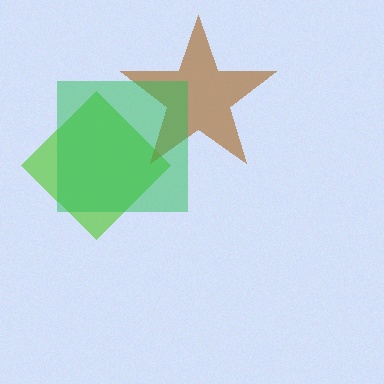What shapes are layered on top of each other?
The layered shapes are: a lime diamond, a brown star, a green square.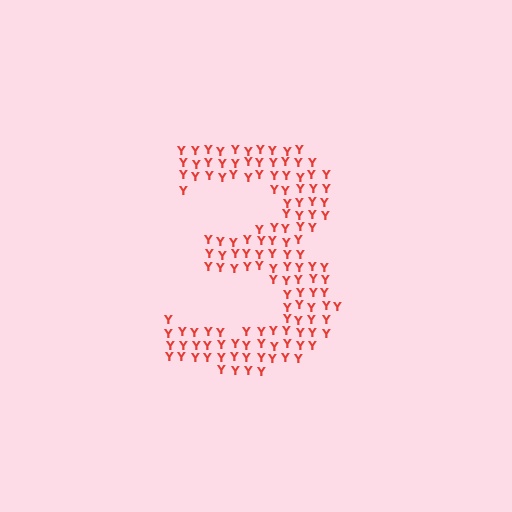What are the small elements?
The small elements are letter Y's.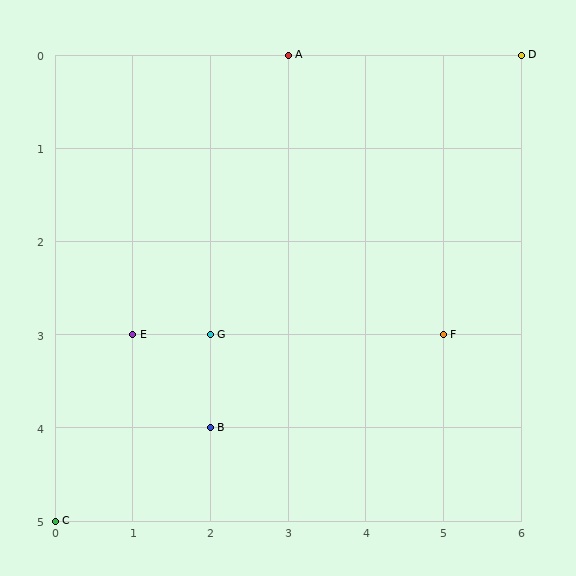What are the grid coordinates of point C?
Point C is at grid coordinates (0, 5).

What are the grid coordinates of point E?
Point E is at grid coordinates (1, 3).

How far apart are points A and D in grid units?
Points A and D are 3 columns apart.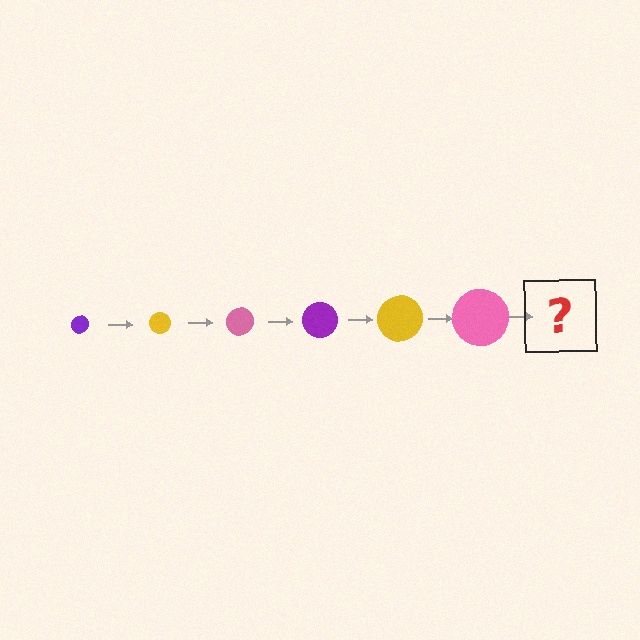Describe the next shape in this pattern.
It should be a purple circle, larger than the previous one.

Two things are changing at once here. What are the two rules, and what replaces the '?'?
The two rules are that the circle grows larger each step and the color cycles through purple, yellow, and pink. The '?' should be a purple circle, larger than the previous one.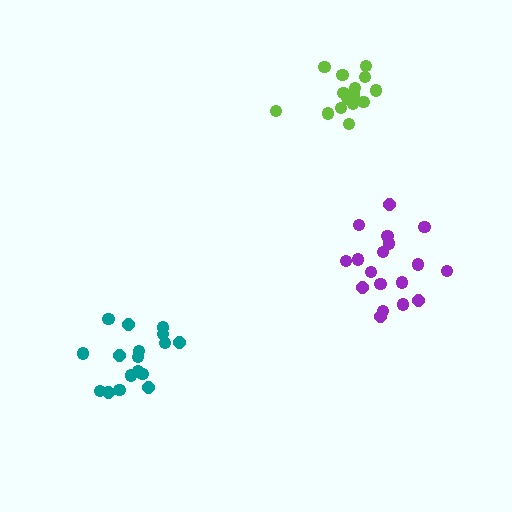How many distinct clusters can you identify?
There are 3 distinct clusters.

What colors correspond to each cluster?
The clusters are colored: lime, purple, teal.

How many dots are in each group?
Group 1: 16 dots, Group 2: 18 dots, Group 3: 17 dots (51 total).